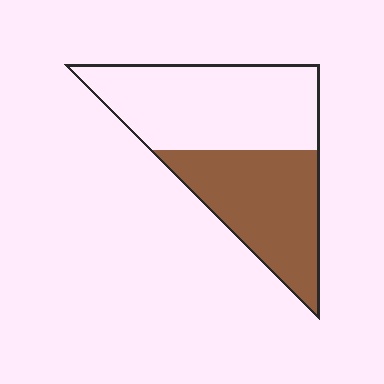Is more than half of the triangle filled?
No.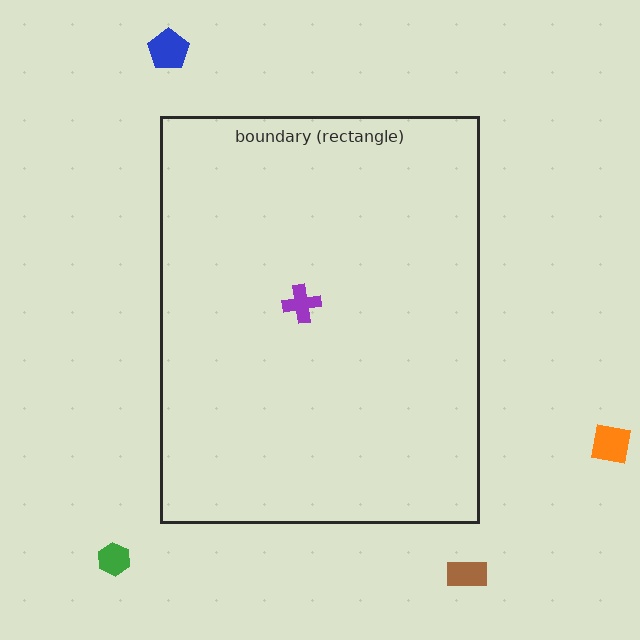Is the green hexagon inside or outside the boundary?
Outside.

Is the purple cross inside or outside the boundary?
Inside.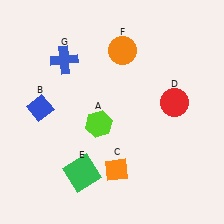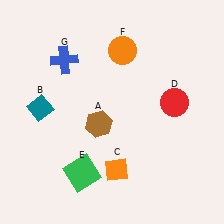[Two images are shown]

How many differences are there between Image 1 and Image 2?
There are 2 differences between the two images.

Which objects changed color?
A changed from lime to brown. B changed from blue to teal.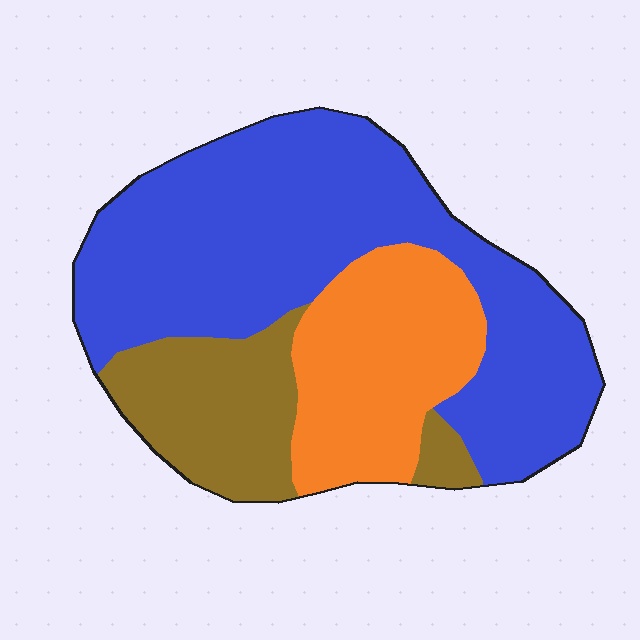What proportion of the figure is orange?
Orange covers 24% of the figure.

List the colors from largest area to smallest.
From largest to smallest: blue, orange, brown.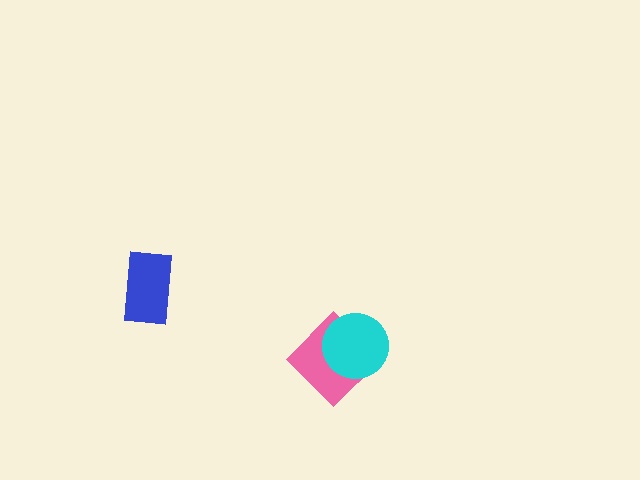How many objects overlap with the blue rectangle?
0 objects overlap with the blue rectangle.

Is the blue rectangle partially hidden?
No, no other shape covers it.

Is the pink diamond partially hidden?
Yes, it is partially covered by another shape.